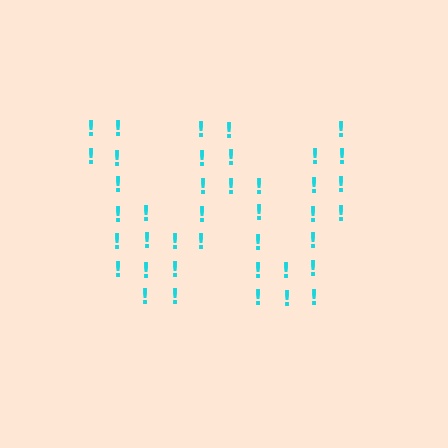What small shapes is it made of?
It is made of small exclamation marks.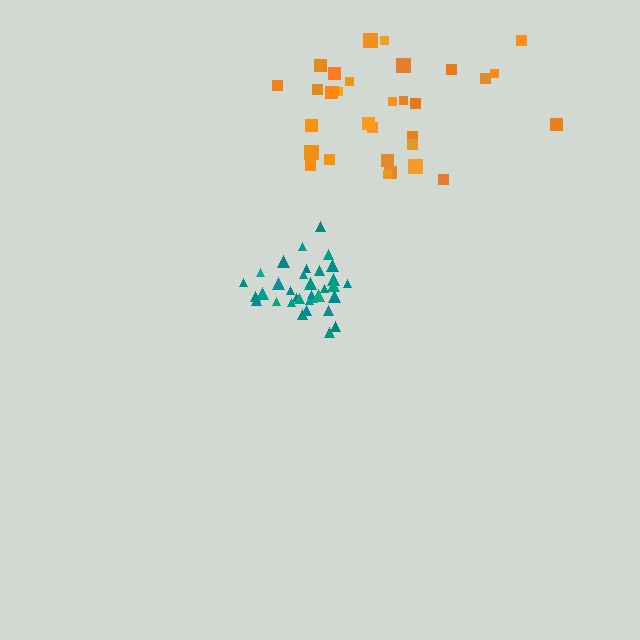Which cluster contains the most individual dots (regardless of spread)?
Teal (35).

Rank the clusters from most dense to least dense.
teal, orange.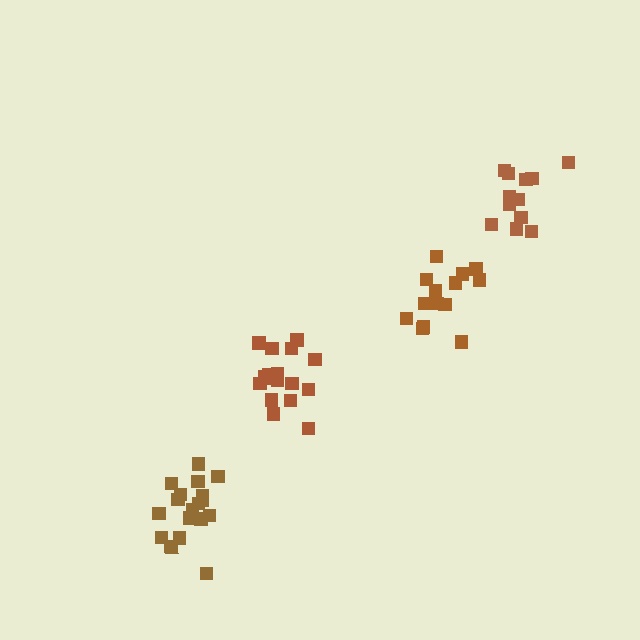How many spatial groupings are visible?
There are 4 spatial groupings.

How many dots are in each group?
Group 1: 18 dots, Group 2: 14 dots, Group 3: 17 dots, Group 4: 13 dots (62 total).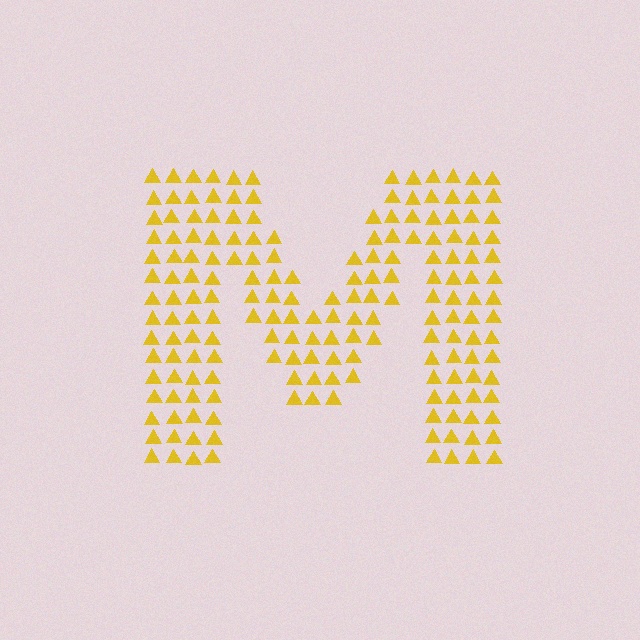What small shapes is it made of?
It is made of small triangles.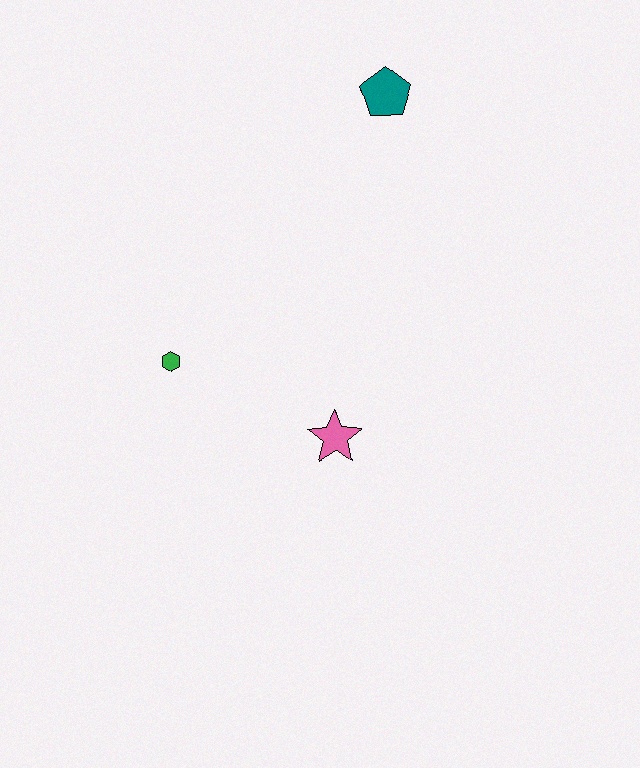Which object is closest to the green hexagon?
The pink star is closest to the green hexagon.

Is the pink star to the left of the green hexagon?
No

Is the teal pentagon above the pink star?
Yes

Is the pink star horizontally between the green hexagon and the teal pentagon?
Yes